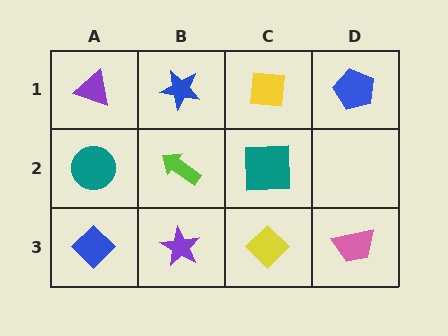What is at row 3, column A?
A blue diamond.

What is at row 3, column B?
A purple star.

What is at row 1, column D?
A blue pentagon.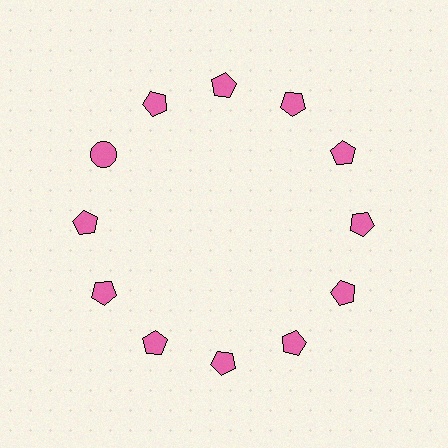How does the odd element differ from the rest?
It has a different shape: circle instead of pentagon.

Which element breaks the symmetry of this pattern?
The pink circle at roughly the 10 o'clock position breaks the symmetry. All other shapes are pink pentagons.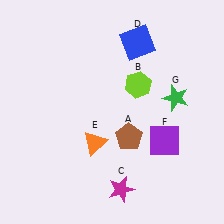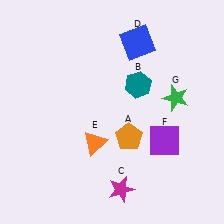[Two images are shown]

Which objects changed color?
A changed from brown to orange. B changed from lime to teal.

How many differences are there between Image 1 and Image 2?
There are 2 differences between the two images.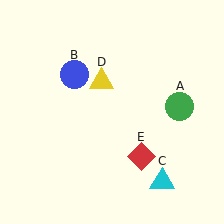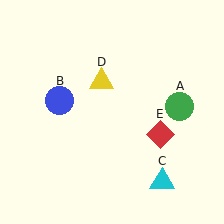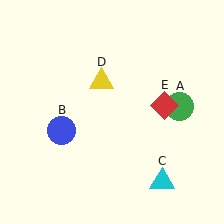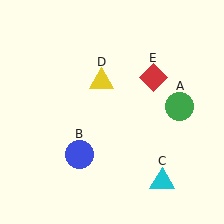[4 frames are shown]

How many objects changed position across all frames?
2 objects changed position: blue circle (object B), red diamond (object E).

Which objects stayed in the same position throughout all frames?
Green circle (object A) and cyan triangle (object C) and yellow triangle (object D) remained stationary.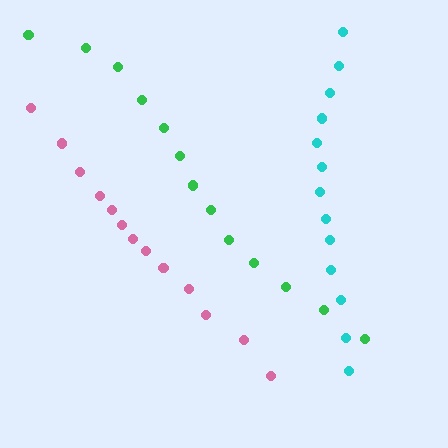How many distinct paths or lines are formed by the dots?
There are 3 distinct paths.